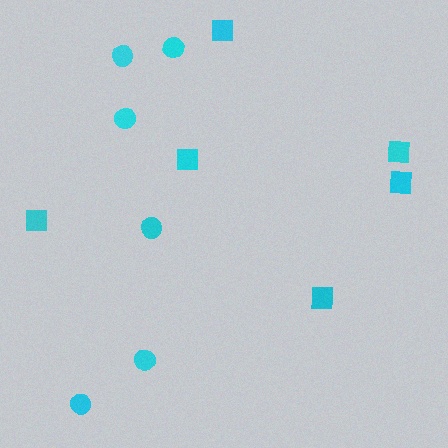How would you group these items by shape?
There are 2 groups: one group of circles (6) and one group of squares (6).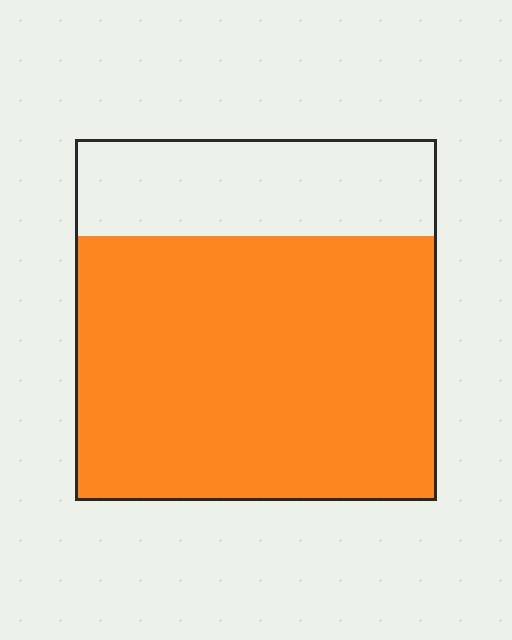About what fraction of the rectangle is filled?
About three quarters (3/4).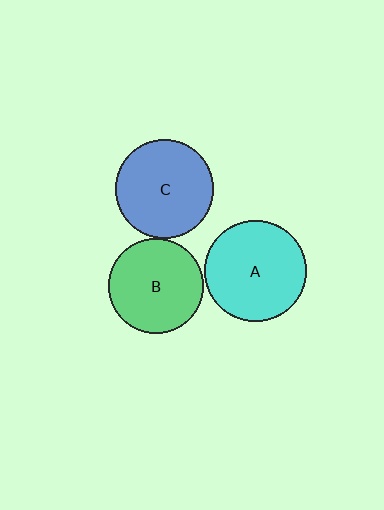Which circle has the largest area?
Circle A (cyan).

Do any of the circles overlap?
No, none of the circles overlap.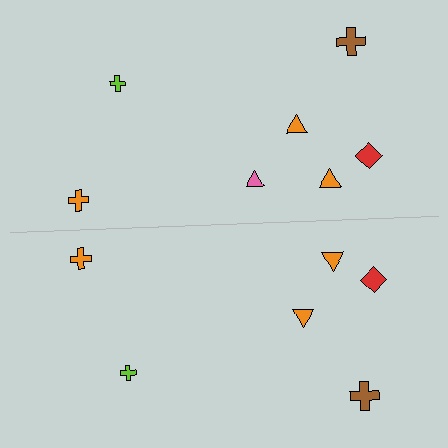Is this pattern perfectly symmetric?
No, the pattern is not perfectly symmetric. A pink triangle is missing from the bottom side.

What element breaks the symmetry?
A pink triangle is missing from the bottom side.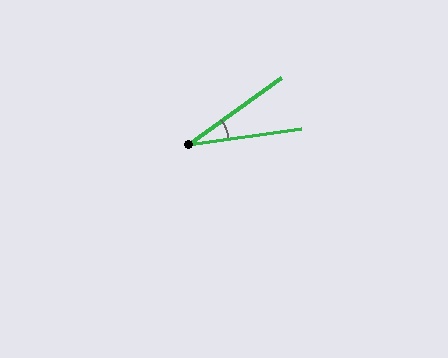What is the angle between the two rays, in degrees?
Approximately 28 degrees.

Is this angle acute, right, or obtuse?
It is acute.